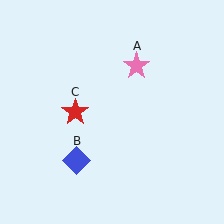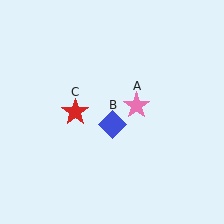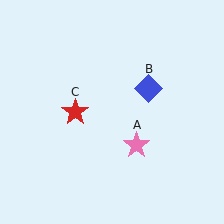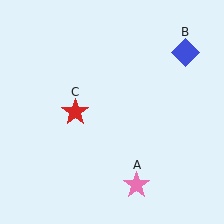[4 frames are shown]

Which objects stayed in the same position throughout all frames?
Red star (object C) remained stationary.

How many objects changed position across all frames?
2 objects changed position: pink star (object A), blue diamond (object B).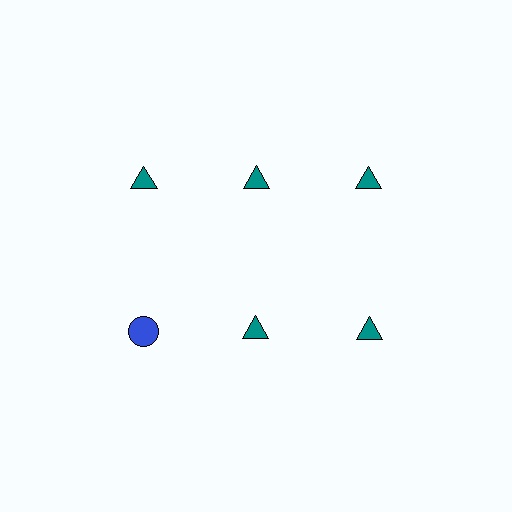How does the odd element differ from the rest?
It differs in both color (blue instead of teal) and shape (circle instead of triangle).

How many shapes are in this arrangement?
There are 6 shapes arranged in a grid pattern.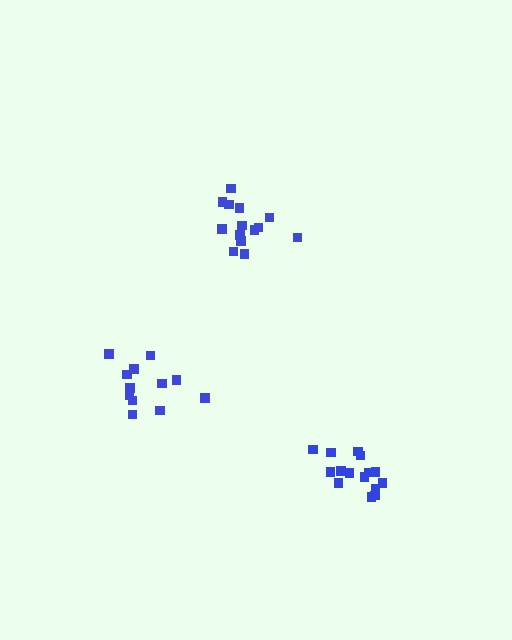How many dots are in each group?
Group 1: 12 dots, Group 2: 14 dots, Group 3: 15 dots (41 total).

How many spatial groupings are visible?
There are 3 spatial groupings.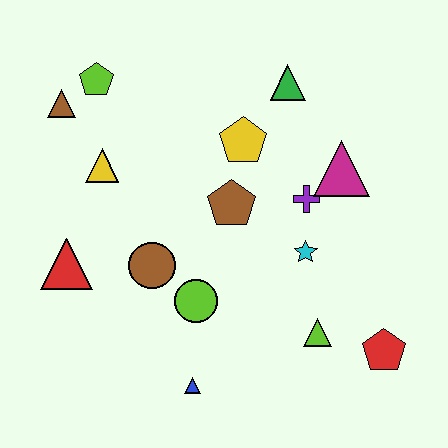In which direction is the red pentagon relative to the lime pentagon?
The red pentagon is to the right of the lime pentagon.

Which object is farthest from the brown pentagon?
The red pentagon is farthest from the brown pentagon.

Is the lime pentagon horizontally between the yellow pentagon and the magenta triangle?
No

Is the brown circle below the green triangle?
Yes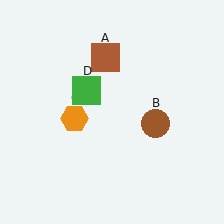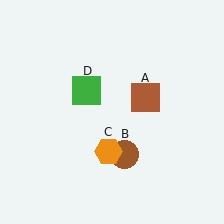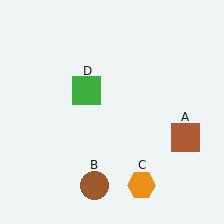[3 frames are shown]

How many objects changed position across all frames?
3 objects changed position: brown square (object A), brown circle (object B), orange hexagon (object C).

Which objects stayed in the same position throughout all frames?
Green square (object D) remained stationary.